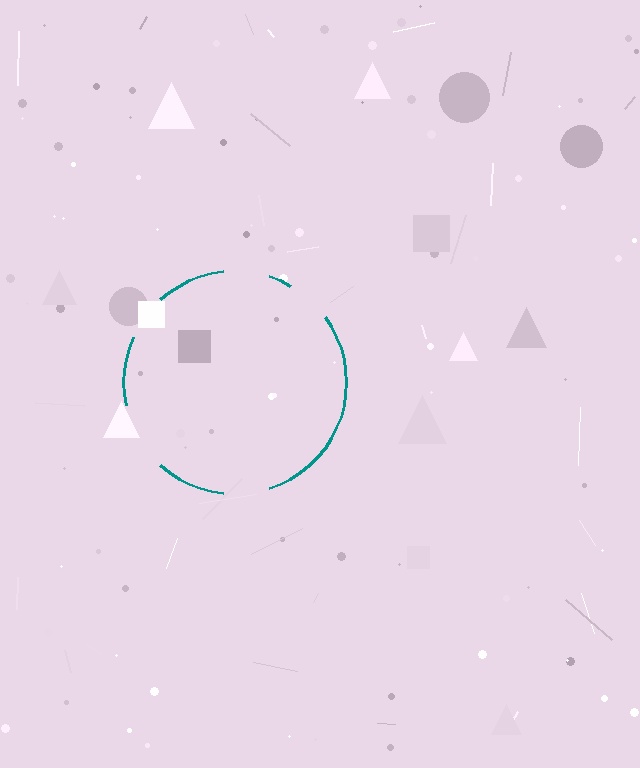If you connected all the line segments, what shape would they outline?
They would outline a circle.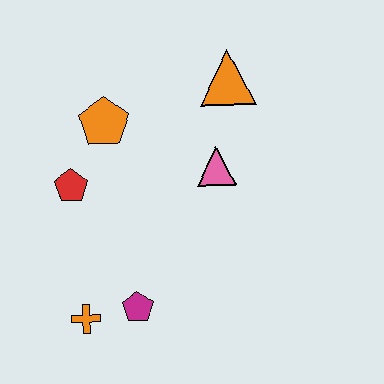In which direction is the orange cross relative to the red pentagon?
The orange cross is below the red pentagon.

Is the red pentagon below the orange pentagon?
Yes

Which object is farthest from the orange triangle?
The orange cross is farthest from the orange triangle.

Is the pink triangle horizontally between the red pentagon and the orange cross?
No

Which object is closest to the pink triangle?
The orange triangle is closest to the pink triangle.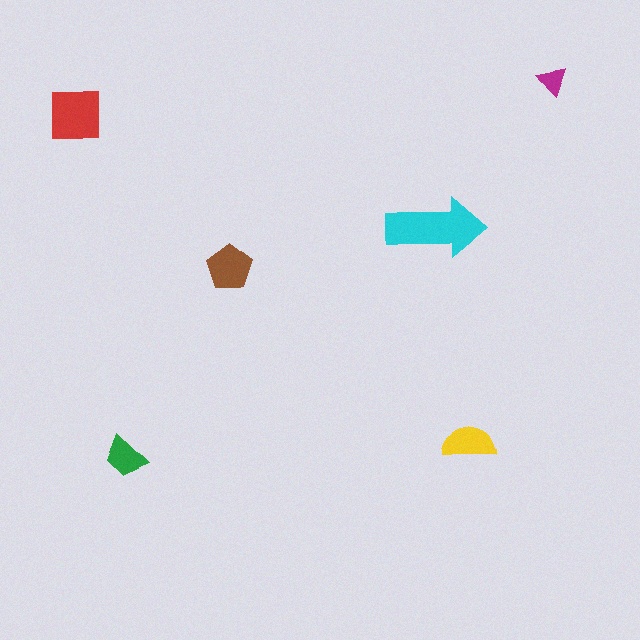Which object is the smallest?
The magenta triangle.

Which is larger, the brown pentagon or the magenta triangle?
The brown pentagon.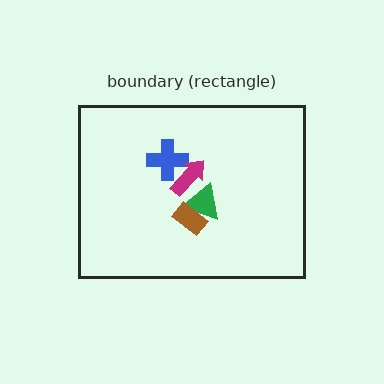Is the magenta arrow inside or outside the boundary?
Inside.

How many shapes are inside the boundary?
4 inside, 0 outside.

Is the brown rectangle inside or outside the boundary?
Inside.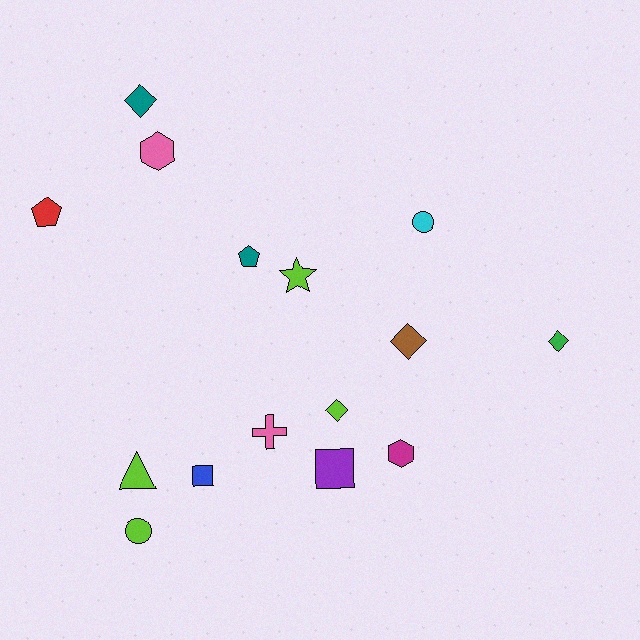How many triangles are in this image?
There is 1 triangle.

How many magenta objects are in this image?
There is 1 magenta object.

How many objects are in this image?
There are 15 objects.